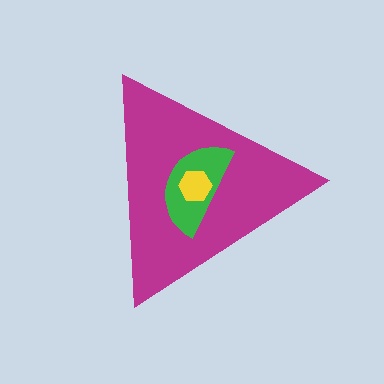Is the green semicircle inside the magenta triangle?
Yes.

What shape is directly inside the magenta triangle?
The green semicircle.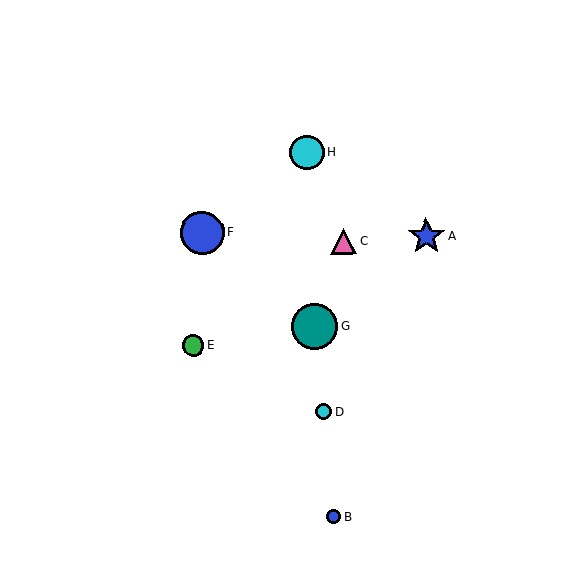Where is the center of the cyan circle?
The center of the cyan circle is at (324, 411).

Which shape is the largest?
The teal circle (labeled G) is the largest.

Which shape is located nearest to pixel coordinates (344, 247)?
The pink triangle (labeled C) at (344, 241) is nearest to that location.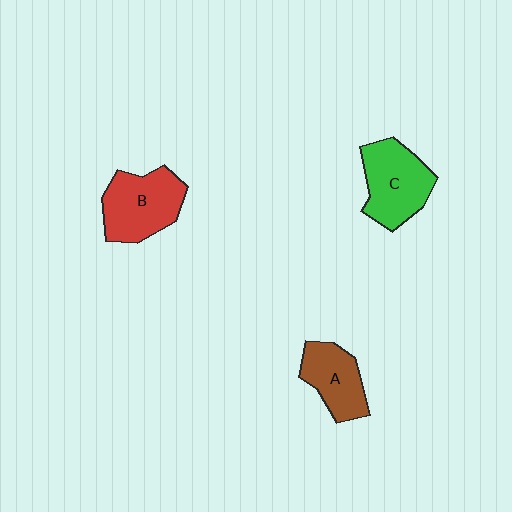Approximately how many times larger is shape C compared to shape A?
Approximately 1.3 times.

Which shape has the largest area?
Shape B (red).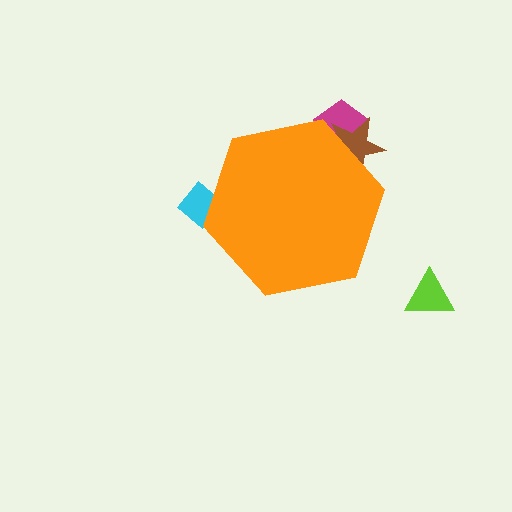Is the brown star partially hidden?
Yes, the brown star is partially hidden behind the orange hexagon.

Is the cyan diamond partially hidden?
Yes, the cyan diamond is partially hidden behind the orange hexagon.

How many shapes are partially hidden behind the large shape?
3 shapes are partially hidden.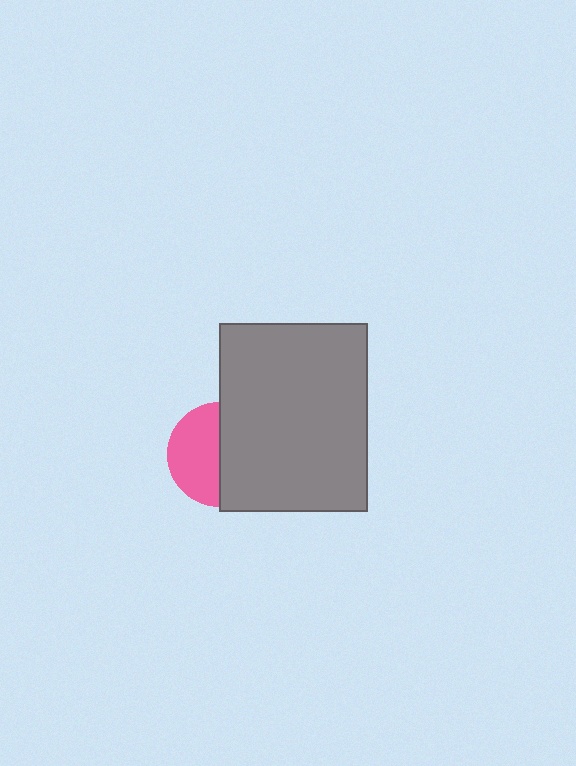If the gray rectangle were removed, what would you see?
You would see the complete pink circle.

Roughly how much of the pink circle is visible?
About half of it is visible (roughly 49%).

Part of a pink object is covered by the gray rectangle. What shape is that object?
It is a circle.